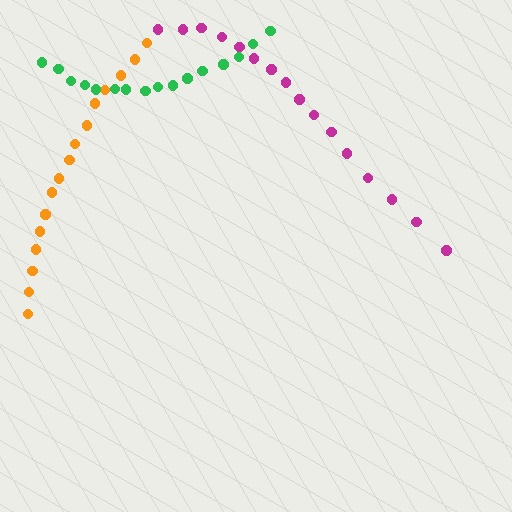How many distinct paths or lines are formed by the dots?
There are 3 distinct paths.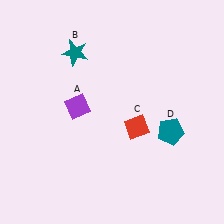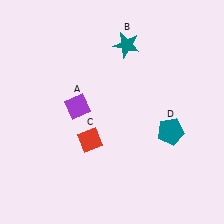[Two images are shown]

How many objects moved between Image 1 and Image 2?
2 objects moved between the two images.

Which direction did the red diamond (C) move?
The red diamond (C) moved left.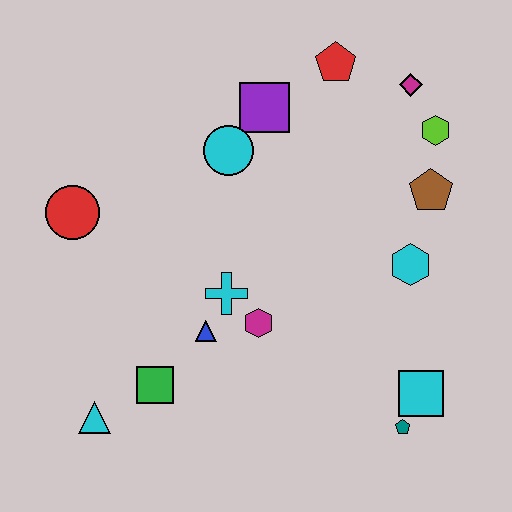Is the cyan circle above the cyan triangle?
Yes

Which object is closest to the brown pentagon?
The lime hexagon is closest to the brown pentagon.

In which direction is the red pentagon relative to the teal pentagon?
The red pentagon is above the teal pentagon.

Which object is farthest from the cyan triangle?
The magenta diamond is farthest from the cyan triangle.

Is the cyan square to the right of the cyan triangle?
Yes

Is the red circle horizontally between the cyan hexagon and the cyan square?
No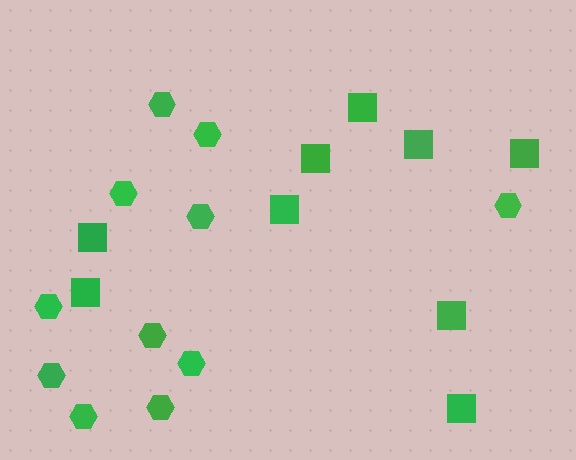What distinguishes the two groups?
There are 2 groups: one group of hexagons (11) and one group of squares (9).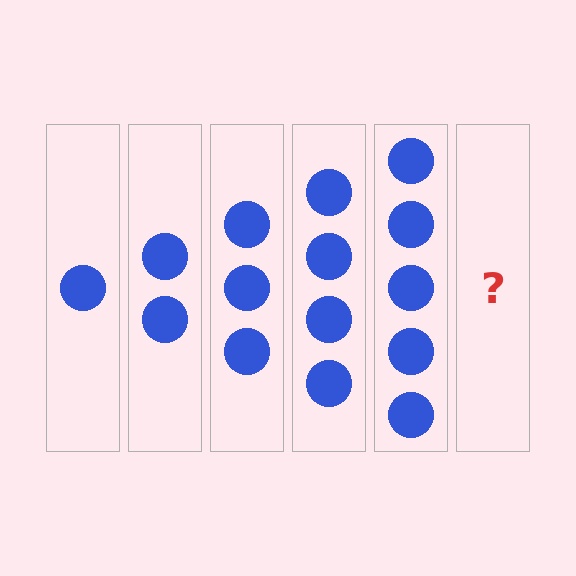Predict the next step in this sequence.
The next step is 6 circles.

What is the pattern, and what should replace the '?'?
The pattern is that each step adds one more circle. The '?' should be 6 circles.